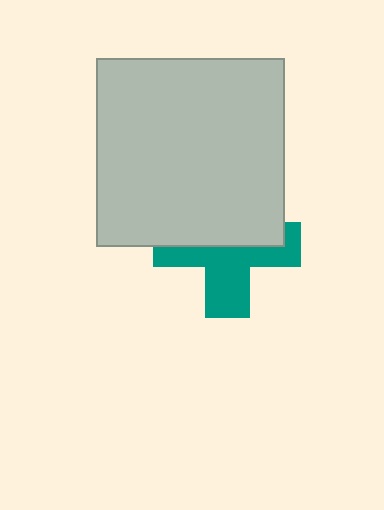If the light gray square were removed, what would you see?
You would see the complete teal cross.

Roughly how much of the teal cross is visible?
About half of it is visible (roughly 49%).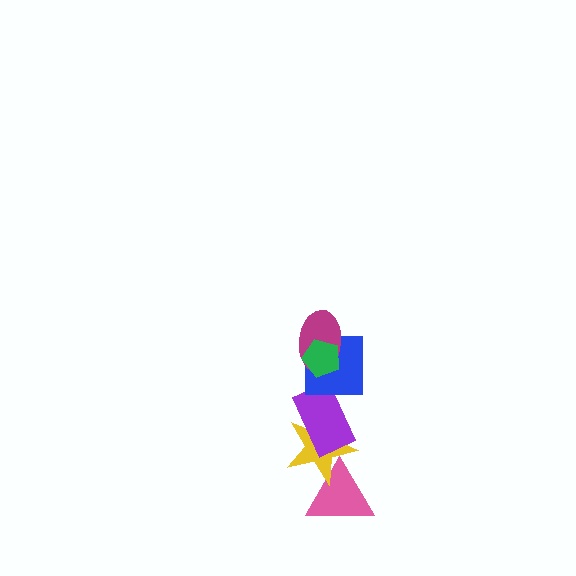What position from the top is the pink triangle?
The pink triangle is 6th from the top.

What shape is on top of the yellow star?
The purple rectangle is on top of the yellow star.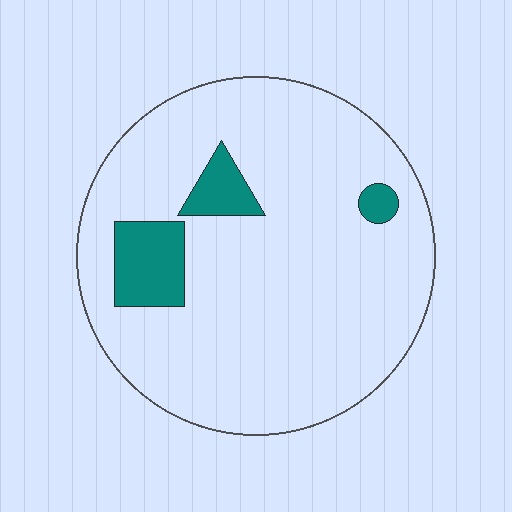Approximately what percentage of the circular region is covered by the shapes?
Approximately 10%.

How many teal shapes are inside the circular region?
3.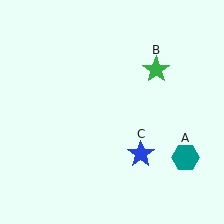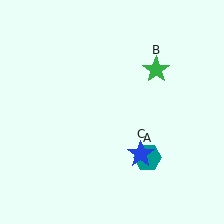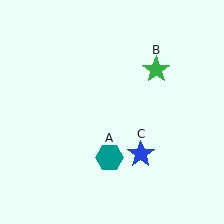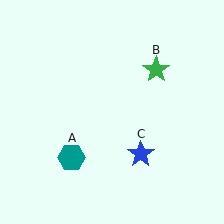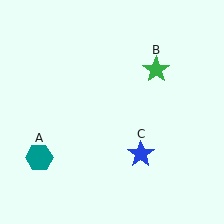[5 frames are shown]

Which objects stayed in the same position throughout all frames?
Green star (object B) and blue star (object C) remained stationary.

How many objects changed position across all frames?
1 object changed position: teal hexagon (object A).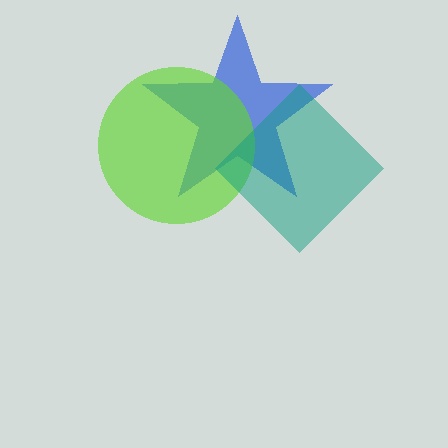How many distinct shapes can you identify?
There are 3 distinct shapes: a blue star, a lime circle, a teal diamond.